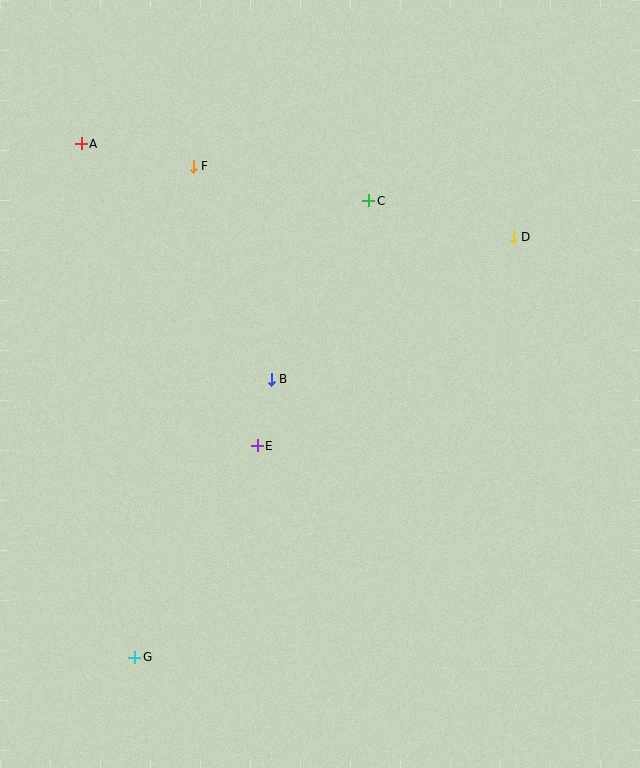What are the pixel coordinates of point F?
Point F is at (193, 166).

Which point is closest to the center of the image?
Point B at (271, 379) is closest to the center.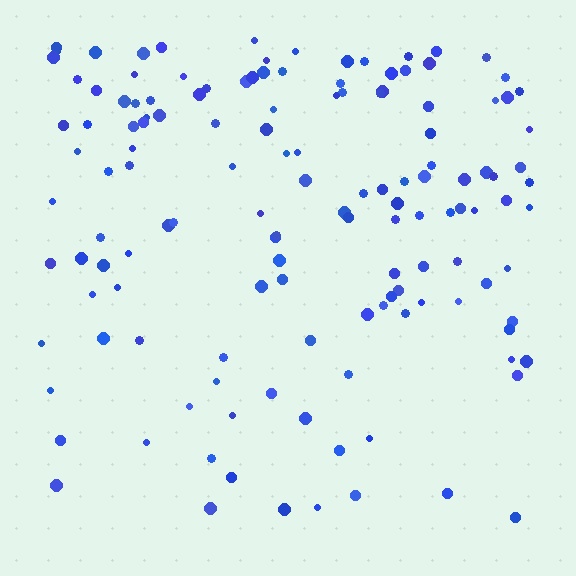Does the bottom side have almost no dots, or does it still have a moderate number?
Still a moderate number, just noticeably fewer than the top.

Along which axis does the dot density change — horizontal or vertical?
Vertical.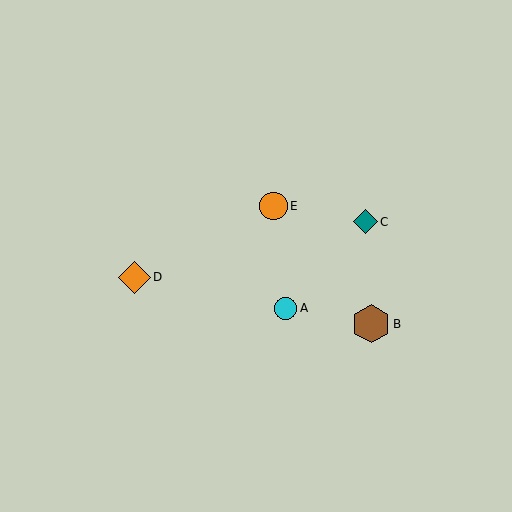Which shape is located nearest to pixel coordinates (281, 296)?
The cyan circle (labeled A) at (286, 308) is nearest to that location.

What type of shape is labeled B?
Shape B is a brown hexagon.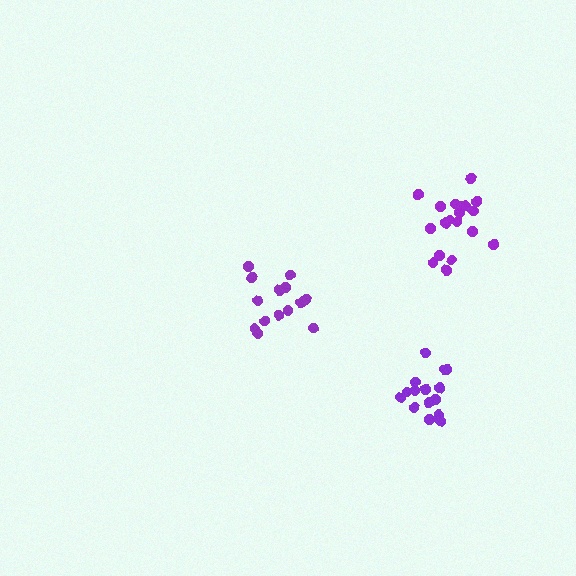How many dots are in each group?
Group 1: 19 dots, Group 2: 15 dots, Group 3: 15 dots (49 total).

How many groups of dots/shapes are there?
There are 3 groups.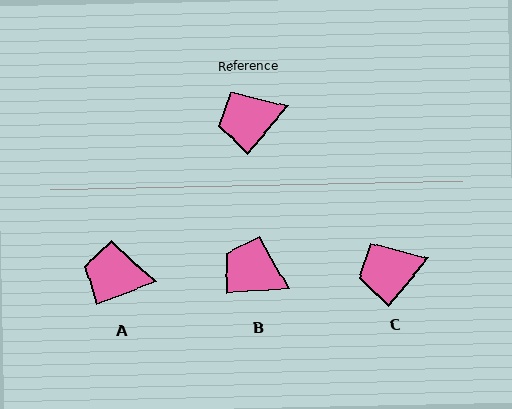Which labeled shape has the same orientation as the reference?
C.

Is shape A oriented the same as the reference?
No, it is off by about 29 degrees.